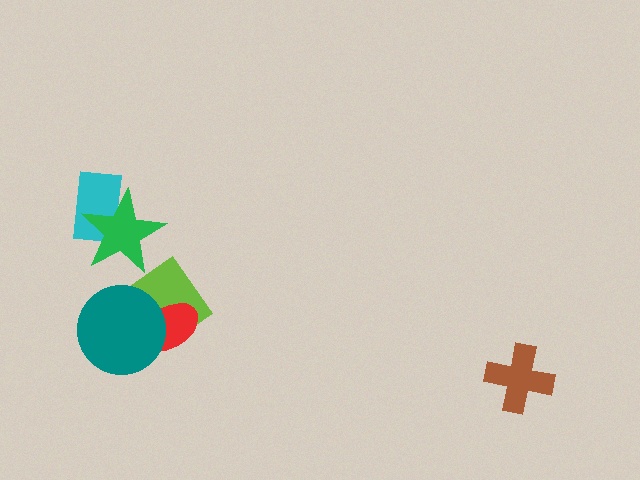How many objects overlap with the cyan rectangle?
1 object overlaps with the cyan rectangle.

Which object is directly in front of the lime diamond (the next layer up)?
The red ellipse is directly in front of the lime diamond.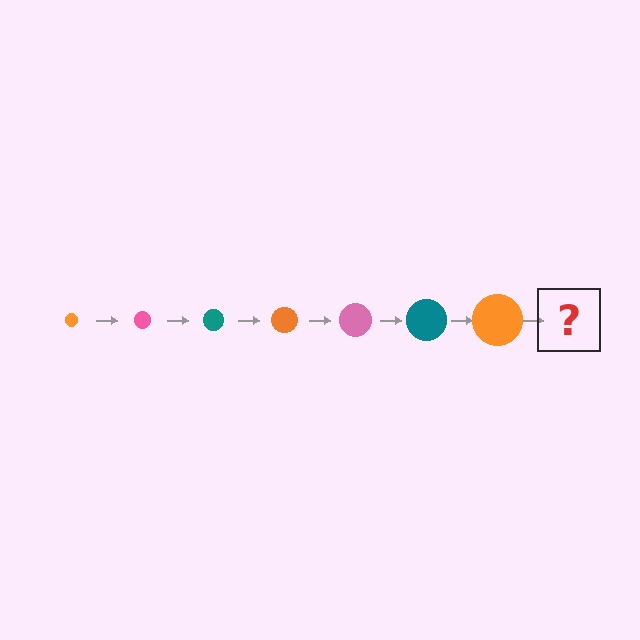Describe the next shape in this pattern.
It should be a pink circle, larger than the previous one.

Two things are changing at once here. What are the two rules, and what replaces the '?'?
The two rules are that the circle grows larger each step and the color cycles through orange, pink, and teal. The '?' should be a pink circle, larger than the previous one.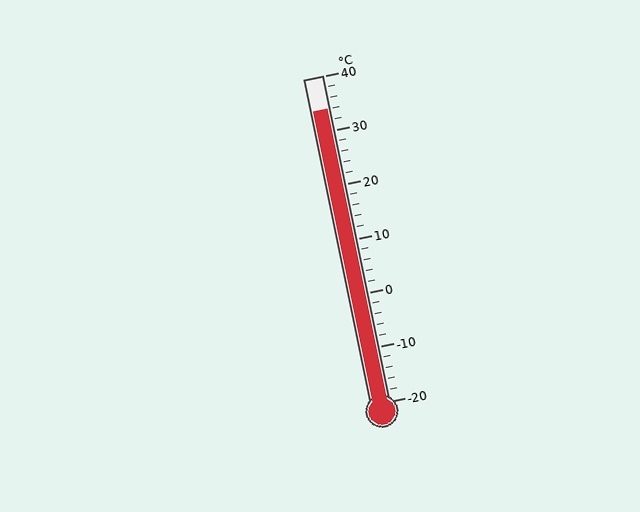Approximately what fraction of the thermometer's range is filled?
The thermometer is filled to approximately 90% of its range.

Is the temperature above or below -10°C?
The temperature is above -10°C.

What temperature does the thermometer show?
The thermometer shows approximately 34°C.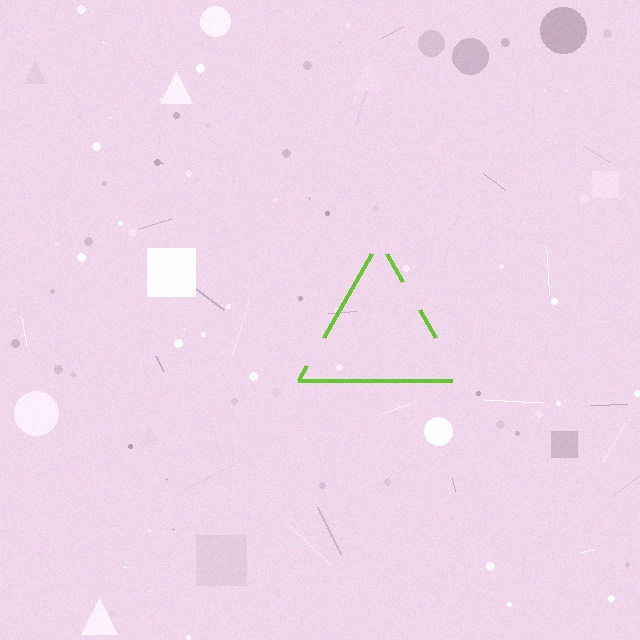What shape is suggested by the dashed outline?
The dashed outline suggests a triangle.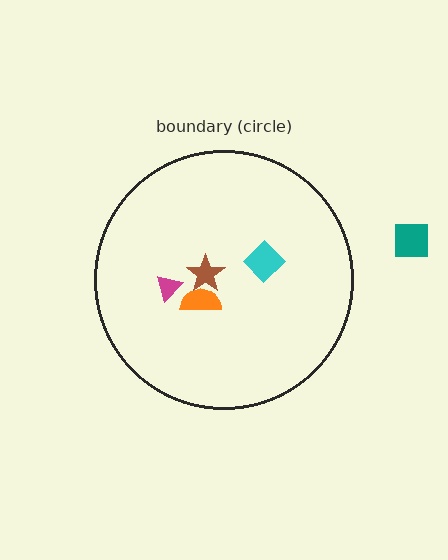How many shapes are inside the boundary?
4 inside, 1 outside.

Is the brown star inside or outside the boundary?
Inside.